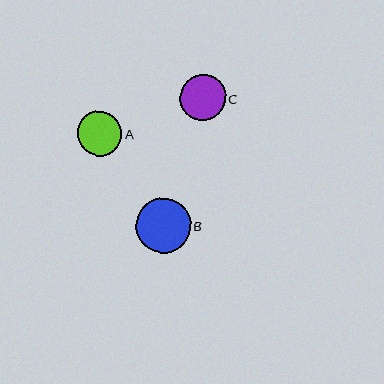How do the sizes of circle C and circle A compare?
Circle C and circle A are approximately the same size.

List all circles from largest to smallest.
From largest to smallest: B, C, A.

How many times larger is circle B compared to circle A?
Circle B is approximately 1.2 times the size of circle A.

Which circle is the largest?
Circle B is the largest with a size of approximately 54 pixels.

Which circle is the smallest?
Circle A is the smallest with a size of approximately 44 pixels.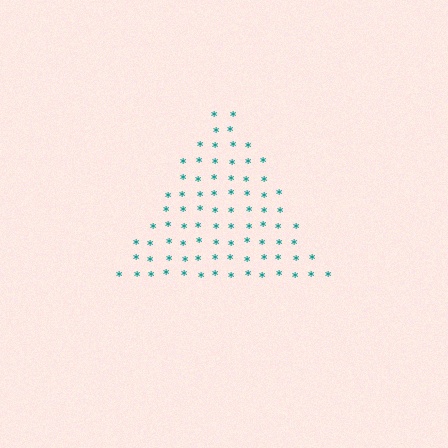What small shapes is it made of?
It is made of small asterisks.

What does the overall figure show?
The overall figure shows a triangle.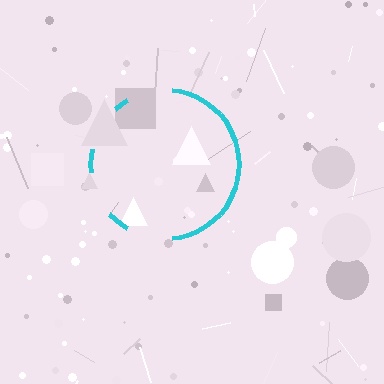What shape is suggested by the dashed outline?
The dashed outline suggests a circle.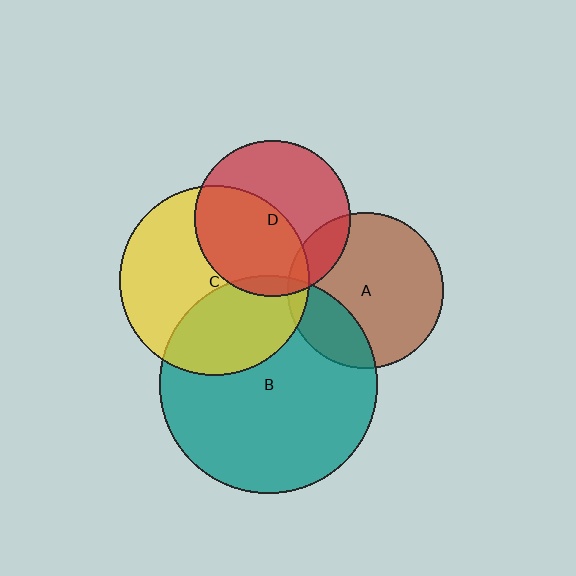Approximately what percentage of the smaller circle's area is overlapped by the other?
Approximately 5%.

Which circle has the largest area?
Circle B (teal).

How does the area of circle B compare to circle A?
Approximately 1.9 times.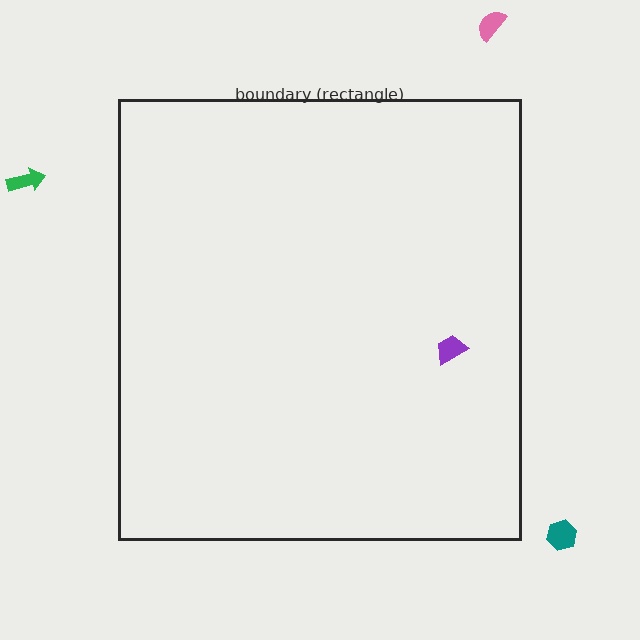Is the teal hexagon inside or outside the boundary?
Outside.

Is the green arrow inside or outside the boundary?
Outside.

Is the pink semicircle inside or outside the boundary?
Outside.